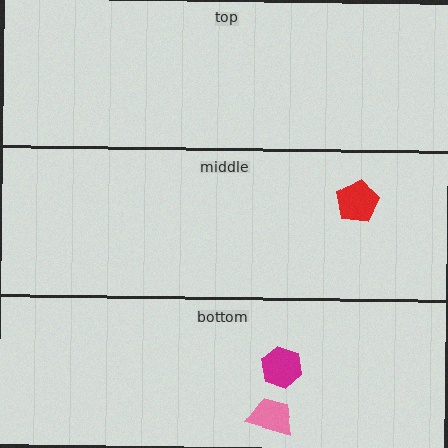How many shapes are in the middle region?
1.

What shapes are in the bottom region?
The magenta hexagon, the pink trapezoid.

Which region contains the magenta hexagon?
The bottom region.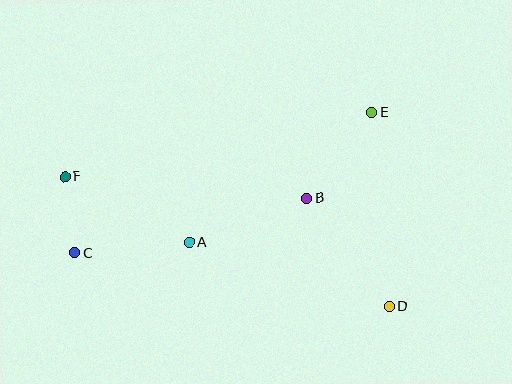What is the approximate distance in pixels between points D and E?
The distance between D and E is approximately 194 pixels.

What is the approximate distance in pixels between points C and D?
The distance between C and D is approximately 318 pixels.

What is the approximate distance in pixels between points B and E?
The distance between B and E is approximately 107 pixels.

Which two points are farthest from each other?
Points D and F are farthest from each other.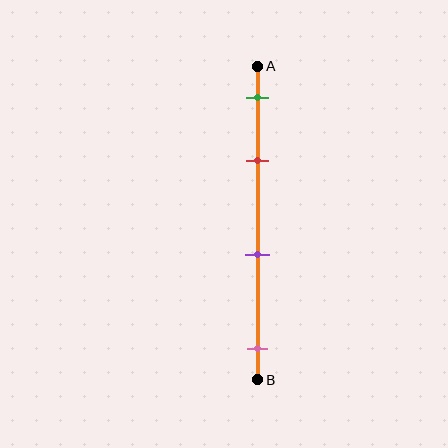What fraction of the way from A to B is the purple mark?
The purple mark is approximately 60% (0.6) of the way from A to B.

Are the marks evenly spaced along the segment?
No, the marks are not evenly spaced.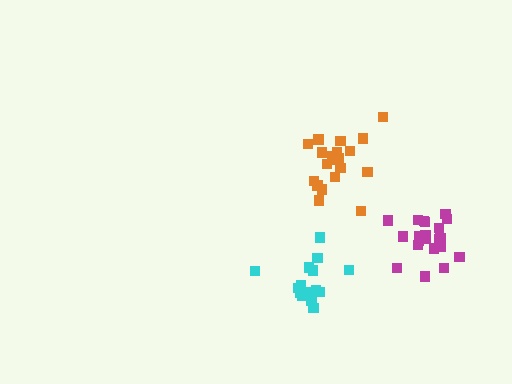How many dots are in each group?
Group 1: 15 dots, Group 2: 20 dots, Group 3: 21 dots (56 total).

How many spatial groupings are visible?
There are 3 spatial groupings.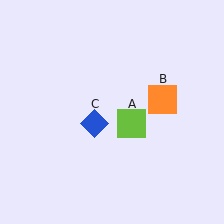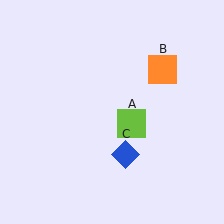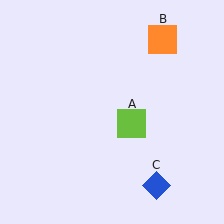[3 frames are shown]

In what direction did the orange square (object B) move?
The orange square (object B) moved up.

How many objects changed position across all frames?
2 objects changed position: orange square (object B), blue diamond (object C).